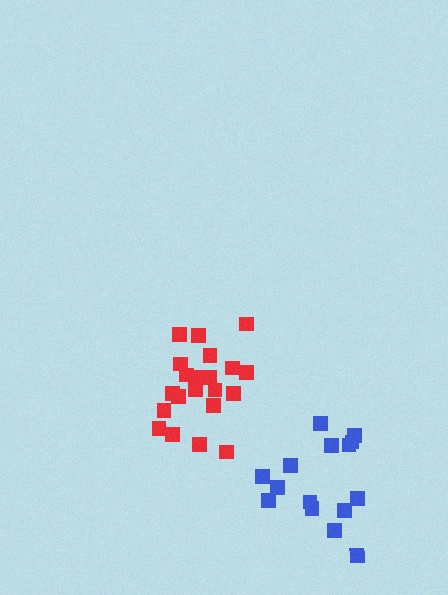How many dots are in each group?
Group 1: 21 dots, Group 2: 15 dots (36 total).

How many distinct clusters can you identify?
There are 2 distinct clusters.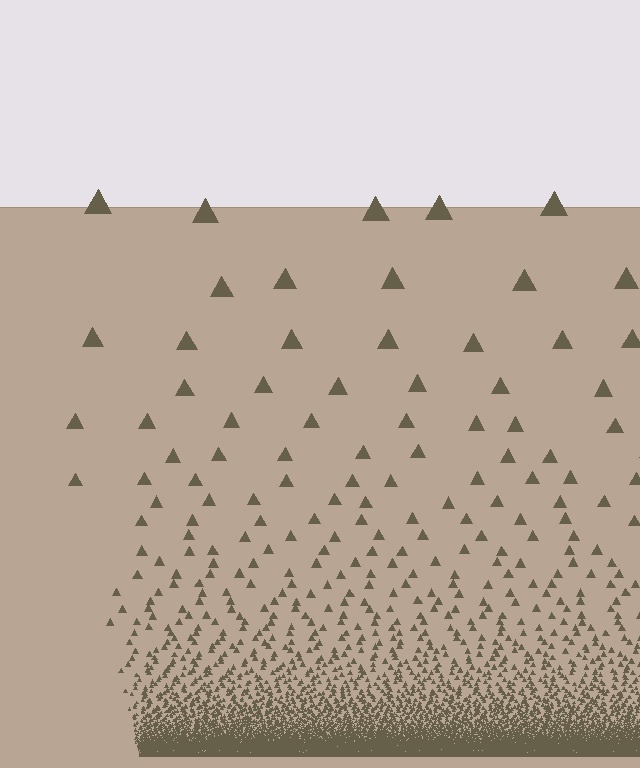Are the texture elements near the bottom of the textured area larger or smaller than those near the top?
Smaller. The gradient is inverted — elements near the bottom are smaller and denser.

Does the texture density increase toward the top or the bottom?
Density increases toward the bottom.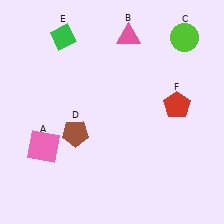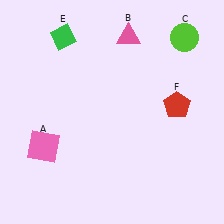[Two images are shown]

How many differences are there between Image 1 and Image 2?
There is 1 difference between the two images.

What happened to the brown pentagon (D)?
The brown pentagon (D) was removed in Image 2. It was in the bottom-left area of Image 1.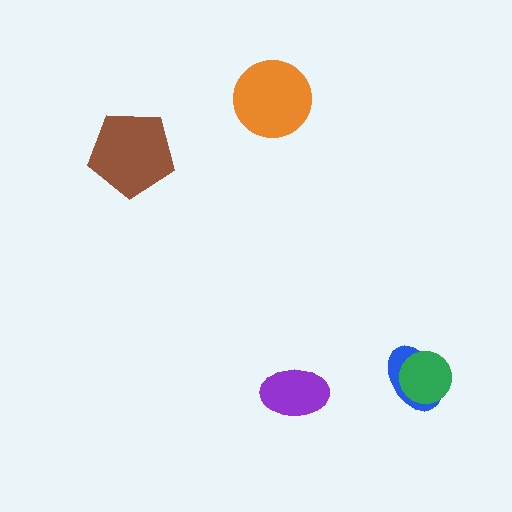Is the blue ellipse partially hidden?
Yes, it is partially covered by another shape.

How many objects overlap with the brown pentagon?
0 objects overlap with the brown pentagon.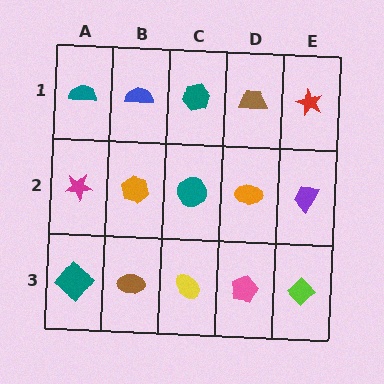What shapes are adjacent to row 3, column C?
A teal circle (row 2, column C), a brown ellipse (row 3, column B), a pink pentagon (row 3, column D).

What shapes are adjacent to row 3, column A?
A magenta star (row 2, column A), a brown ellipse (row 3, column B).